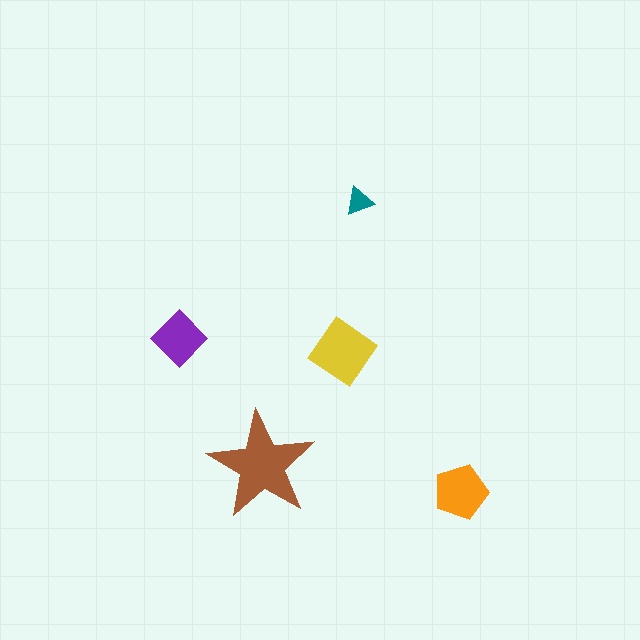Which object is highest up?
The teal triangle is topmost.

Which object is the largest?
The brown star.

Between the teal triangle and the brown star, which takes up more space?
The brown star.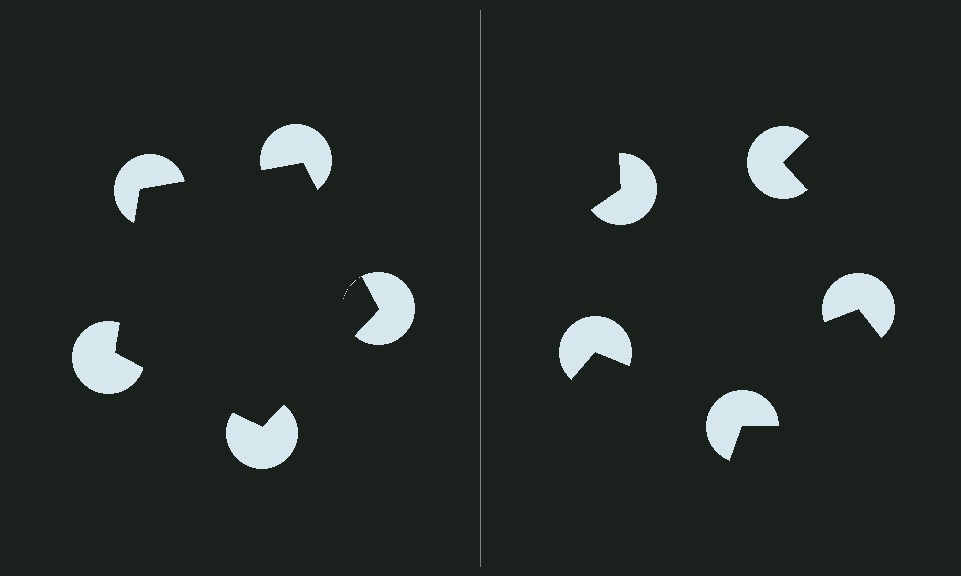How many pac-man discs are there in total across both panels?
10 — 5 on each side.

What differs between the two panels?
The pac-man discs are positioned identically on both sides; only the wedge orientations differ. On the left they align to a pentagon; on the right they are misaligned.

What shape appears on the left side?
An illusory pentagon.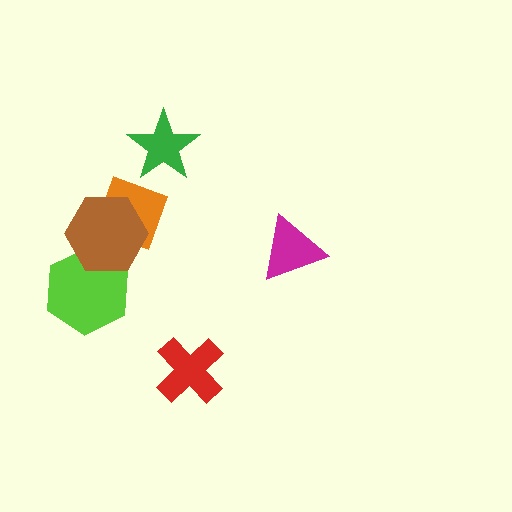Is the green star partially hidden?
No, no other shape covers it.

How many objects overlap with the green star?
0 objects overlap with the green star.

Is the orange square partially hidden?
Yes, it is partially covered by another shape.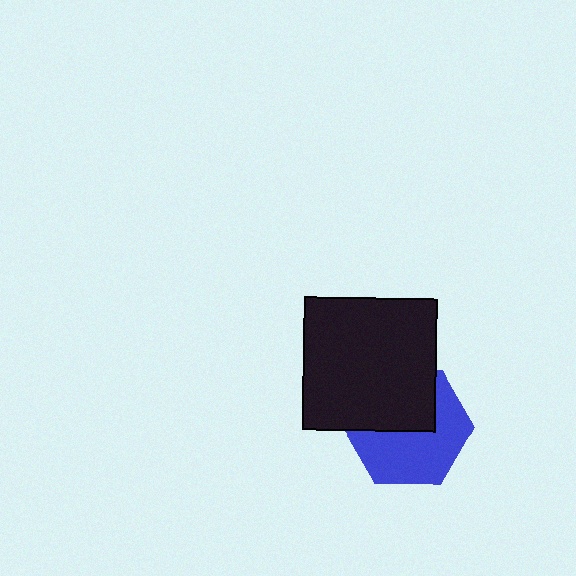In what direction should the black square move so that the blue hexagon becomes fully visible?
The black square should move up. That is the shortest direction to clear the overlap and leave the blue hexagon fully visible.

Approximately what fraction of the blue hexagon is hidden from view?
Roughly 43% of the blue hexagon is hidden behind the black square.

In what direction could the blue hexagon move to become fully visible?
The blue hexagon could move down. That would shift it out from behind the black square entirely.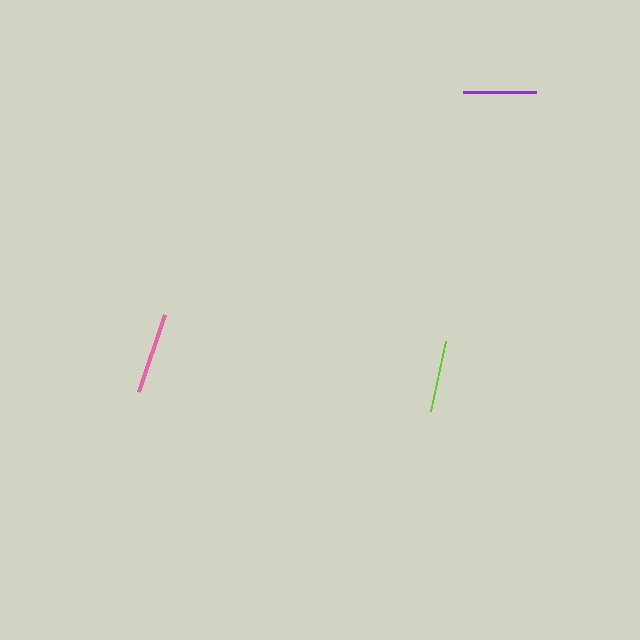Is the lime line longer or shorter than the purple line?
The purple line is longer than the lime line.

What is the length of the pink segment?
The pink segment is approximately 81 pixels long.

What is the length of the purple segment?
The purple segment is approximately 72 pixels long.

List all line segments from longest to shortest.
From longest to shortest: pink, purple, lime.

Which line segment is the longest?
The pink line is the longest at approximately 81 pixels.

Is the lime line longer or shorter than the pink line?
The pink line is longer than the lime line.